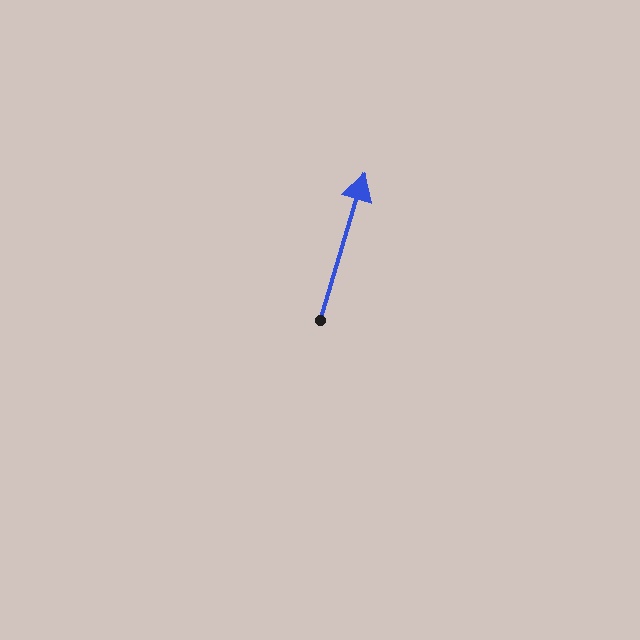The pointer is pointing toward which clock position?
Roughly 1 o'clock.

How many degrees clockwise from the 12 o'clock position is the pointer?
Approximately 17 degrees.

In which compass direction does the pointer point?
North.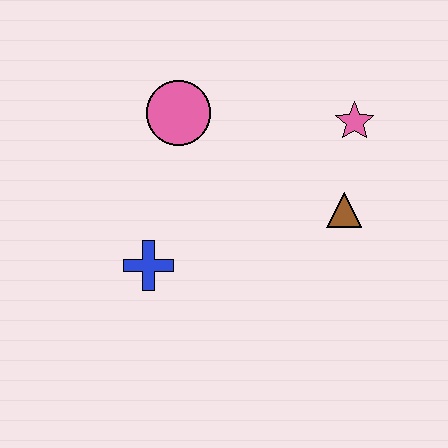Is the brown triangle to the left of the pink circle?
No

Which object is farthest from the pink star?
The blue cross is farthest from the pink star.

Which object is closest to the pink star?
The brown triangle is closest to the pink star.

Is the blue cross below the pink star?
Yes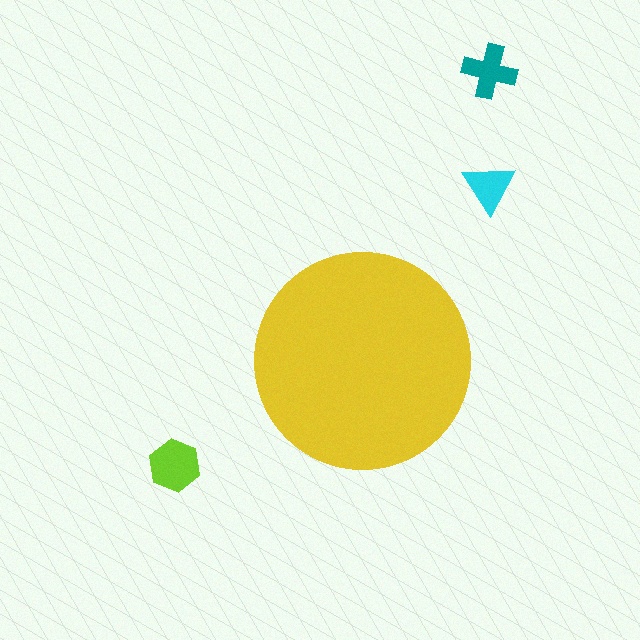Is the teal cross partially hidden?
No, the teal cross is fully visible.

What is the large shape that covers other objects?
A yellow circle.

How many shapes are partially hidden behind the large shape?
0 shapes are partially hidden.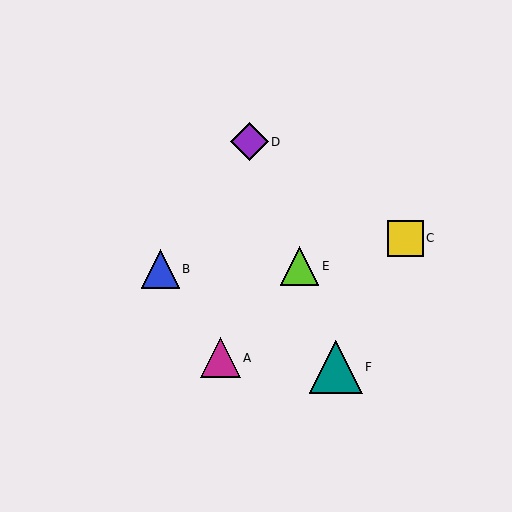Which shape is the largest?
The teal triangle (labeled F) is the largest.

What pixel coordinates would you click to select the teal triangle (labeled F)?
Click at (336, 367) to select the teal triangle F.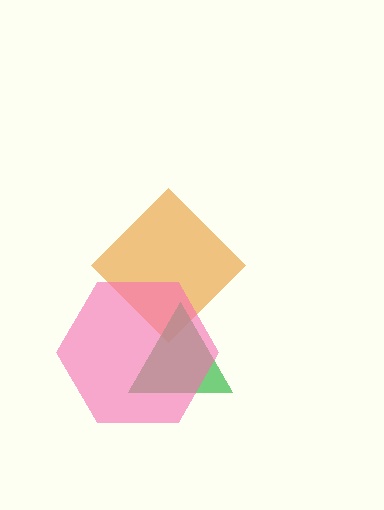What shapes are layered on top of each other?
The layered shapes are: an orange diamond, a green triangle, a pink hexagon.